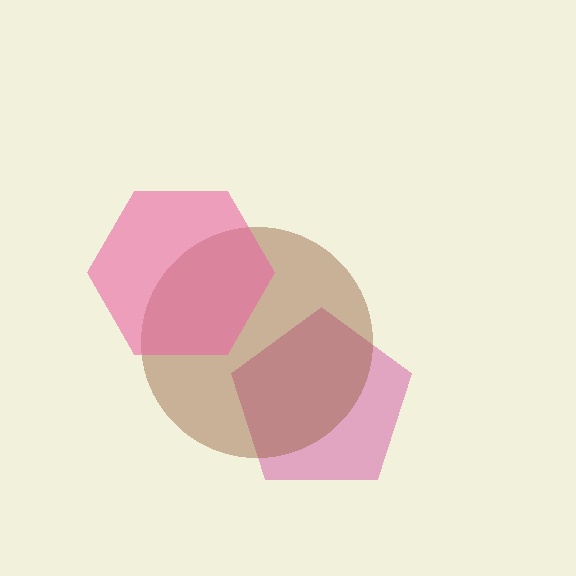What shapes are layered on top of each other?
The layered shapes are: a magenta pentagon, a brown circle, a pink hexagon.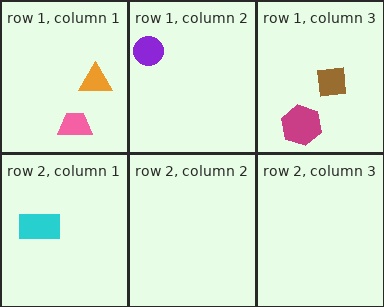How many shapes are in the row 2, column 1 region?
1.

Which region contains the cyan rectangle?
The row 2, column 1 region.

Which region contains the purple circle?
The row 1, column 2 region.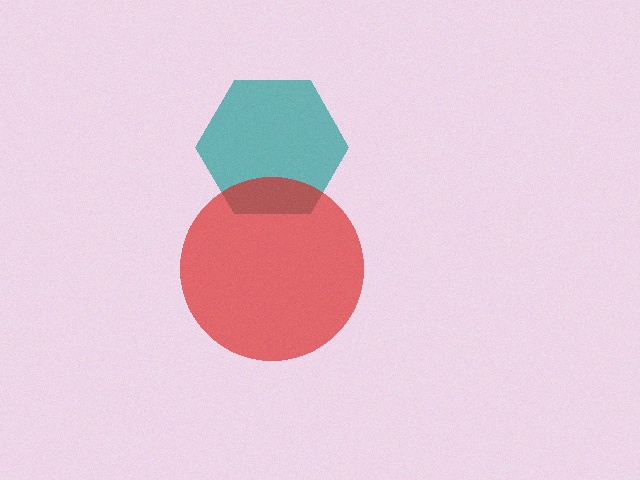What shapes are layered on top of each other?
The layered shapes are: a teal hexagon, a red circle.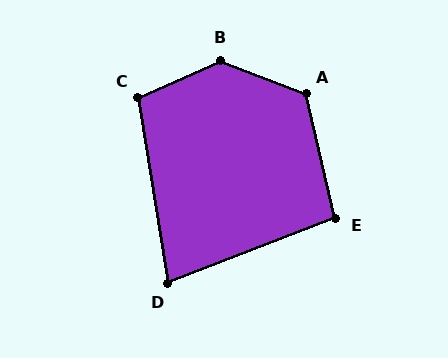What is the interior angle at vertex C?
Approximately 105 degrees (obtuse).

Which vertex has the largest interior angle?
B, at approximately 135 degrees.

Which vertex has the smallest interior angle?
D, at approximately 78 degrees.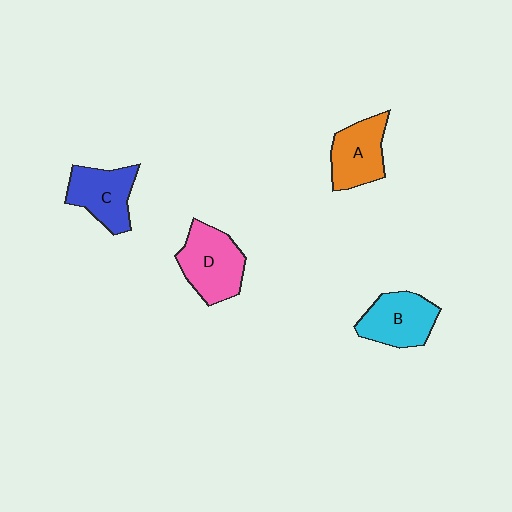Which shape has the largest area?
Shape D (pink).